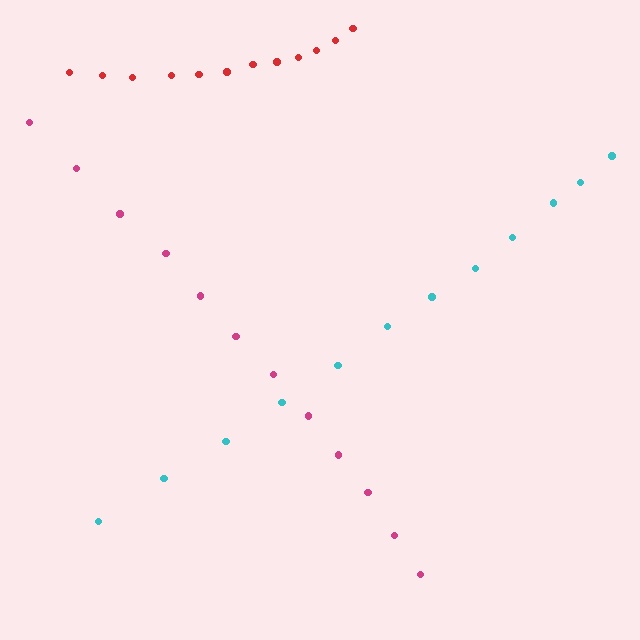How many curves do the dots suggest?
There are 3 distinct paths.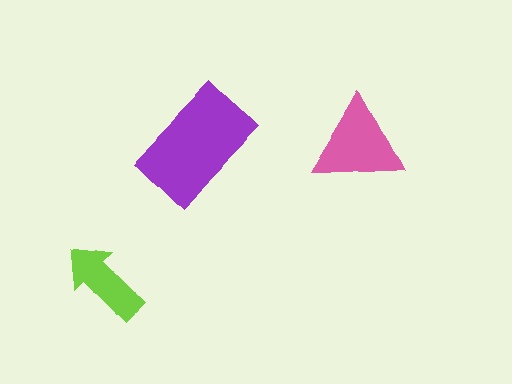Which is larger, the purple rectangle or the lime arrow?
The purple rectangle.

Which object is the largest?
The purple rectangle.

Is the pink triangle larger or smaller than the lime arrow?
Larger.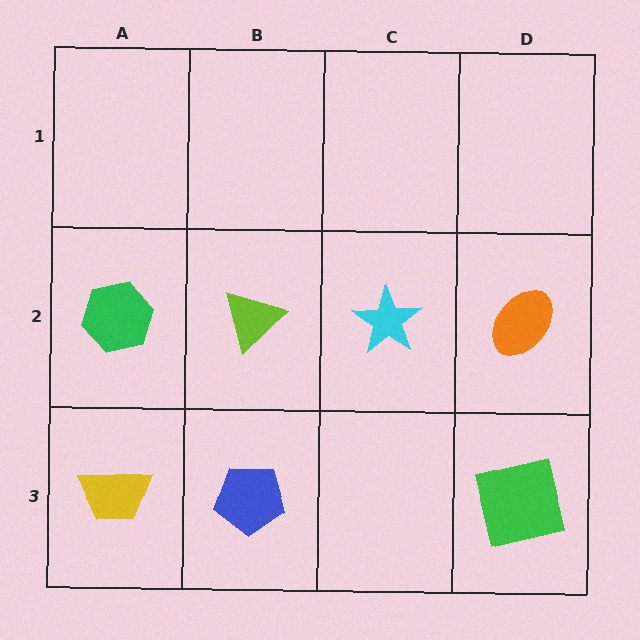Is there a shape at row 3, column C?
No, that cell is empty.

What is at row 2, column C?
A cyan star.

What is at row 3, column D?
A green square.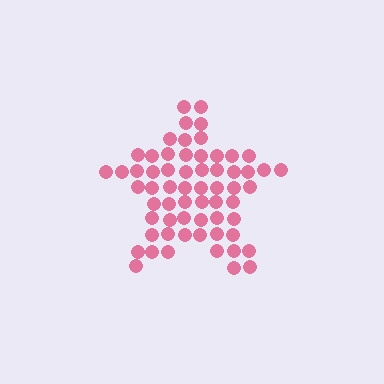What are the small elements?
The small elements are circles.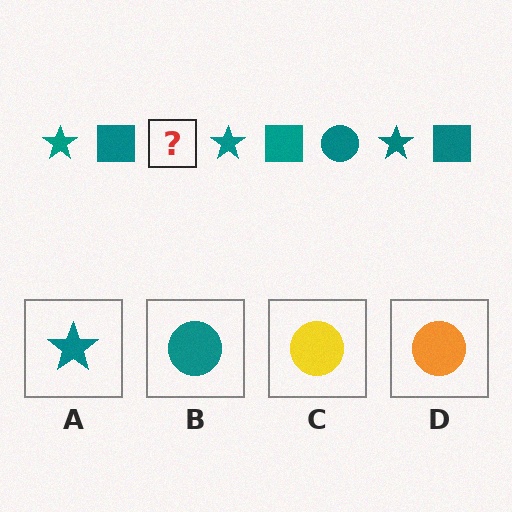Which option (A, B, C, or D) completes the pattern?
B.